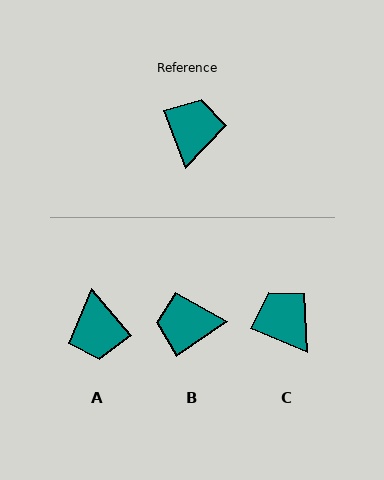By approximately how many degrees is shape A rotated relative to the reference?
Approximately 160 degrees clockwise.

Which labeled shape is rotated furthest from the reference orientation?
A, about 160 degrees away.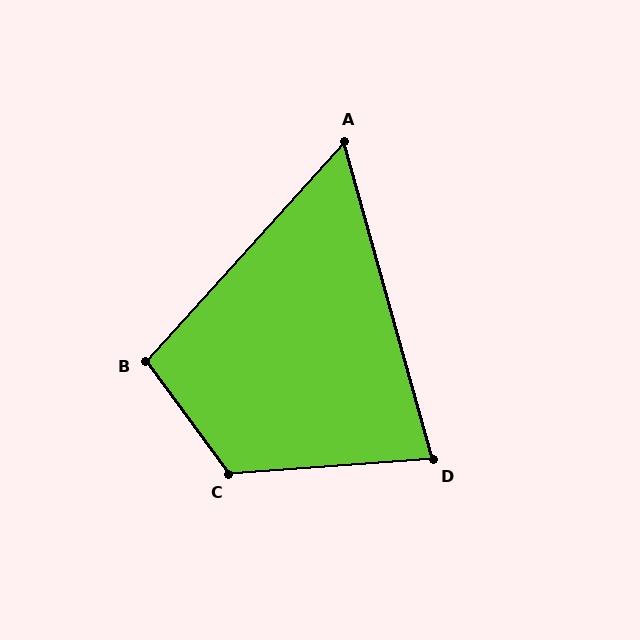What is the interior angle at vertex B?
Approximately 101 degrees (obtuse).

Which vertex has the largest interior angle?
C, at approximately 122 degrees.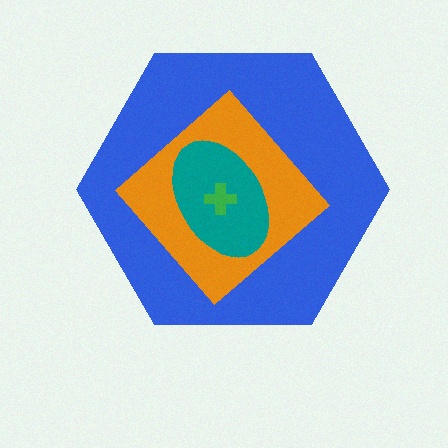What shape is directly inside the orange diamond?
The teal ellipse.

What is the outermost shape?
The blue hexagon.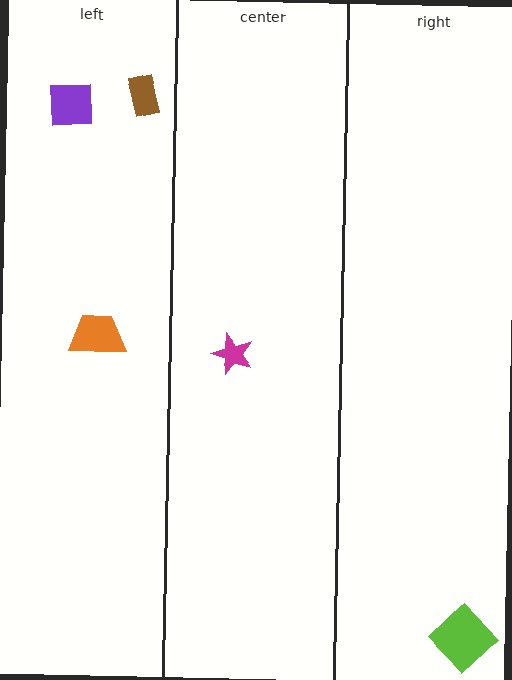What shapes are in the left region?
The brown rectangle, the purple square, the orange trapezoid.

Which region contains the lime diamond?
The right region.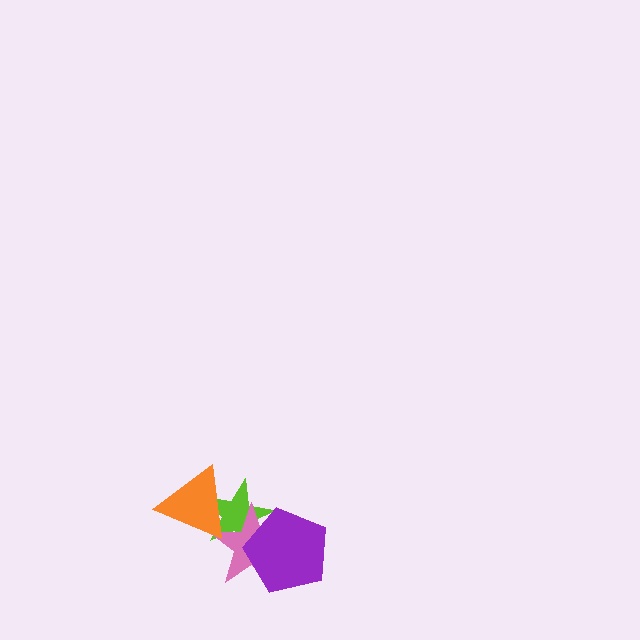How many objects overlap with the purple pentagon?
2 objects overlap with the purple pentagon.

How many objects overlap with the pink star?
3 objects overlap with the pink star.